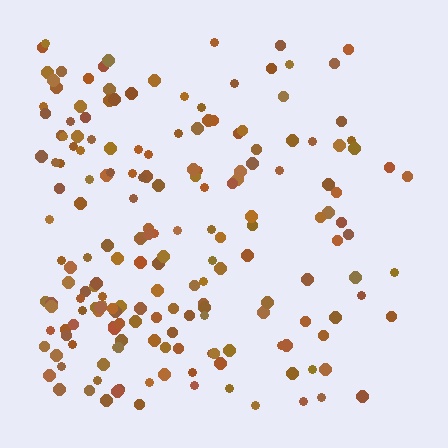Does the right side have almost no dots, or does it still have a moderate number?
Still a moderate number, just noticeably fewer than the left.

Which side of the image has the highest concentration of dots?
The left.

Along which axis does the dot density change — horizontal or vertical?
Horizontal.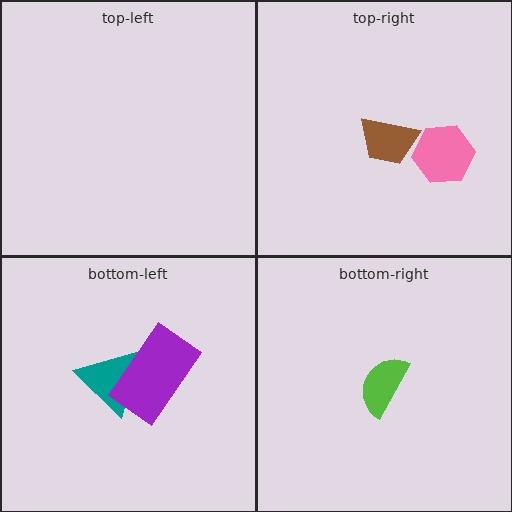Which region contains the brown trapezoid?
The top-right region.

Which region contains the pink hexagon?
The top-right region.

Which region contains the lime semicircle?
The bottom-right region.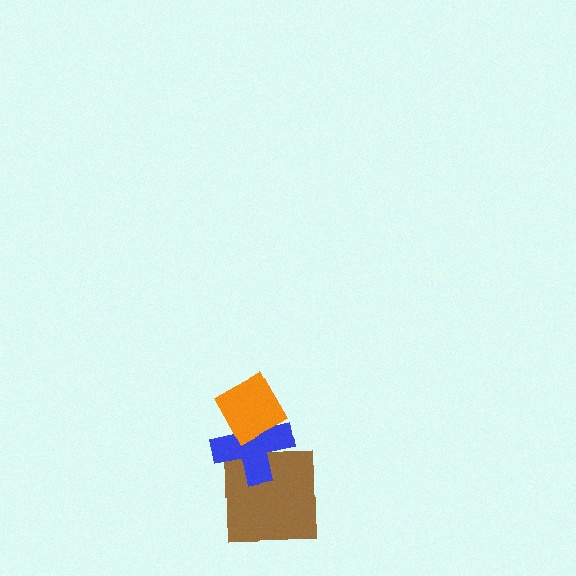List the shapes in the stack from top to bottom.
From top to bottom: the orange diamond, the blue cross, the brown square.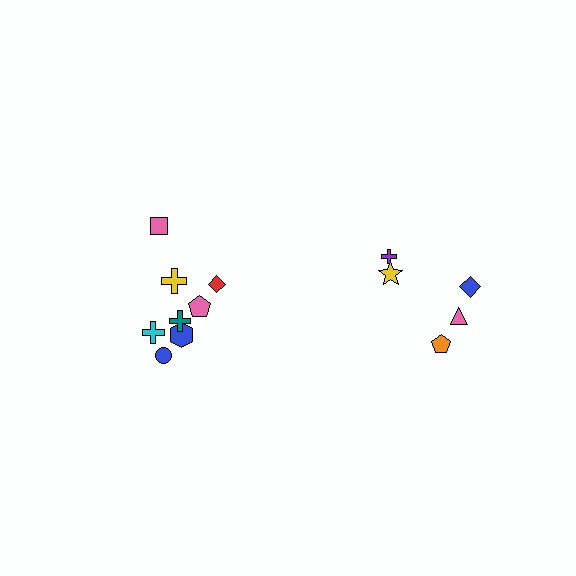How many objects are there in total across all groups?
There are 13 objects.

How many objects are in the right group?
There are 5 objects.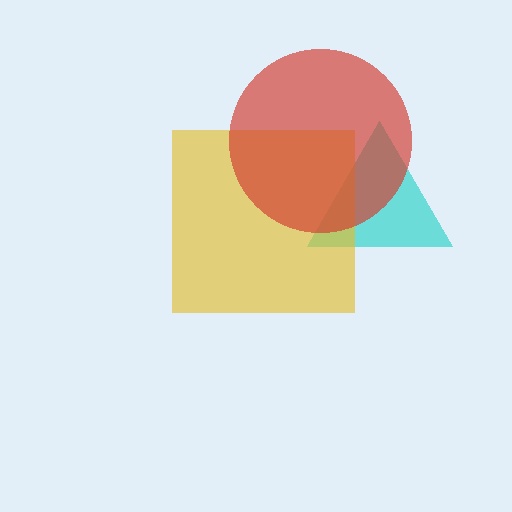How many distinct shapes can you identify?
There are 3 distinct shapes: a cyan triangle, a yellow square, a red circle.